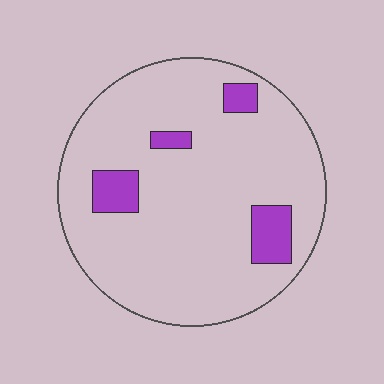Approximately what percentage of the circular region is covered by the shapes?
Approximately 10%.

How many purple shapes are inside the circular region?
4.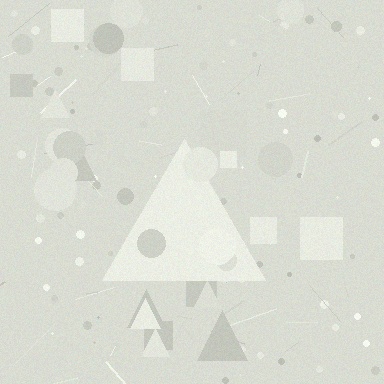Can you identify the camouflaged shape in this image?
The camouflaged shape is a triangle.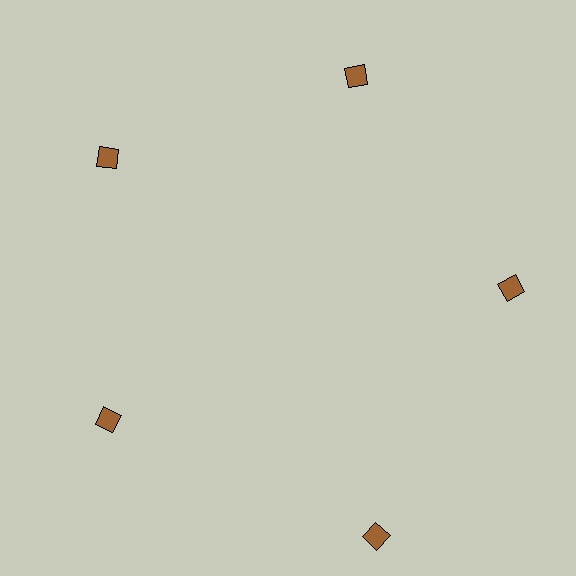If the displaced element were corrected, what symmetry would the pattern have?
It would have 5-fold rotational symmetry — the pattern would map onto itself every 72 degrees.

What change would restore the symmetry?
The symmetry would be restored by moving it inward, back onto the ring so that all 5 squares sit at equal angles and equal distance from the center.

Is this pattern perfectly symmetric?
No. The 5 brown squares are arranged in a ring, but one element near the 5 o'clock position is pushed outward from the center, breaking the 5-fold rotational symmetry.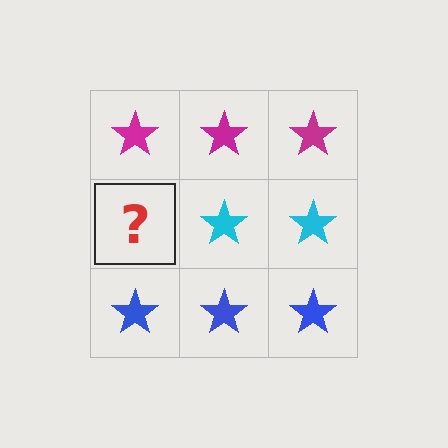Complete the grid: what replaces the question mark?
The question mark should be replaced with a cyan star.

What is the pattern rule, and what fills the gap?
The rule is that each row has a consistent color. The gap should be filled with a cyan star.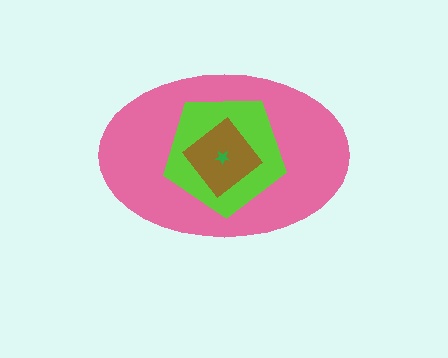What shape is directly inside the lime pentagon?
The brown diamond.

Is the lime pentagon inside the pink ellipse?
Yes.